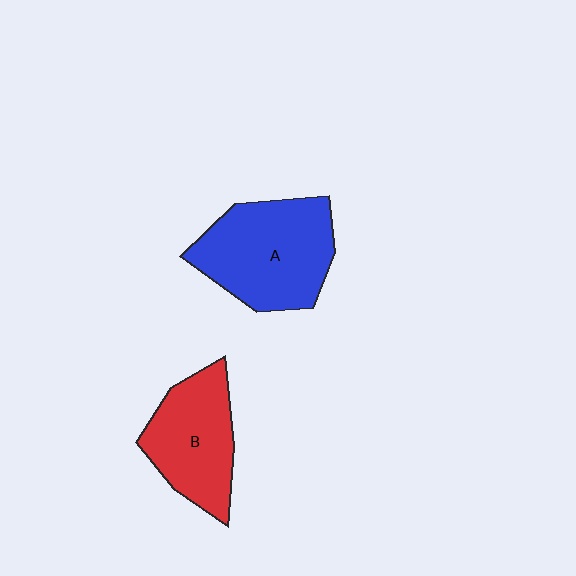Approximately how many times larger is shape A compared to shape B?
Approximately 1.3 times.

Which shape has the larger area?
Shape A (blue).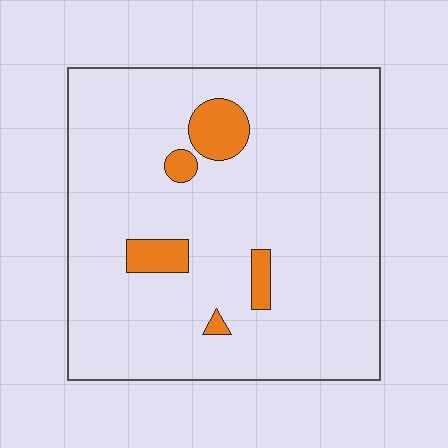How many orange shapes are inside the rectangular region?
5.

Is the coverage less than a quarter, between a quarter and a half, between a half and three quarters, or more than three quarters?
Less than a quarter.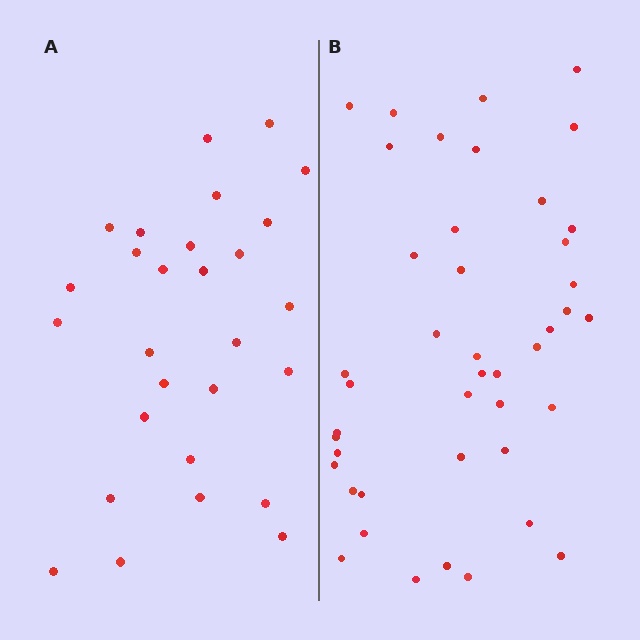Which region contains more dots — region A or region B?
Region B (the right region) has more dots.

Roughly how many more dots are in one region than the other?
Region B has approximately 15 more dots than region A.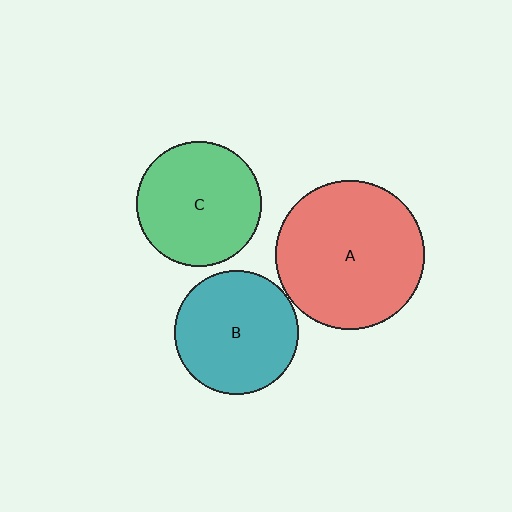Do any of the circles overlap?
No, none of the circles overlap.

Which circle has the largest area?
Circle A (red).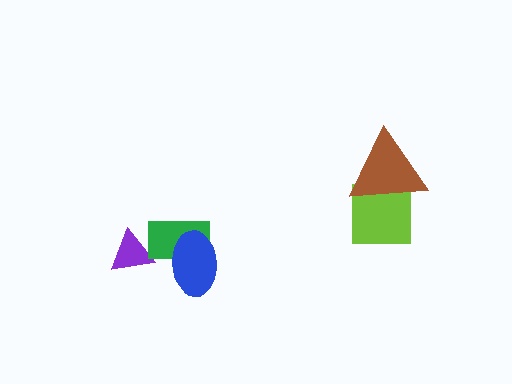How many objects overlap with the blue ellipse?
1 object overlaps with the blue ellipse.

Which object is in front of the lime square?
The brown triangle is in front of the lime square.